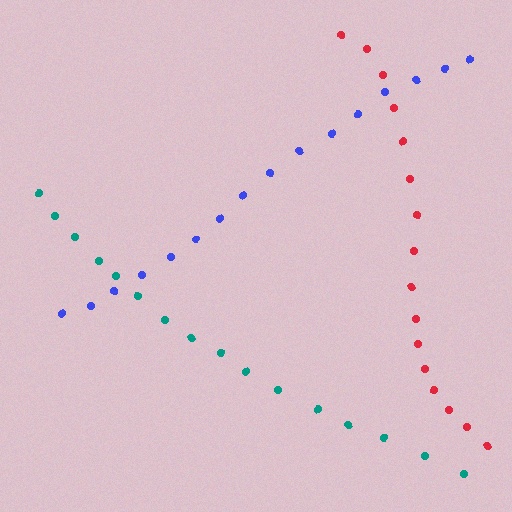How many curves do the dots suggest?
There are 3 distinct paths.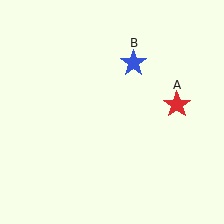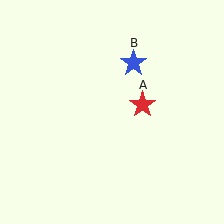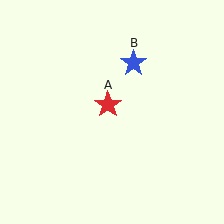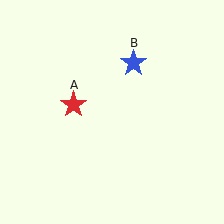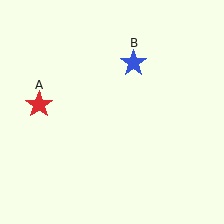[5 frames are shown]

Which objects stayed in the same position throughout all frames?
Blue star (object B) remained stationary.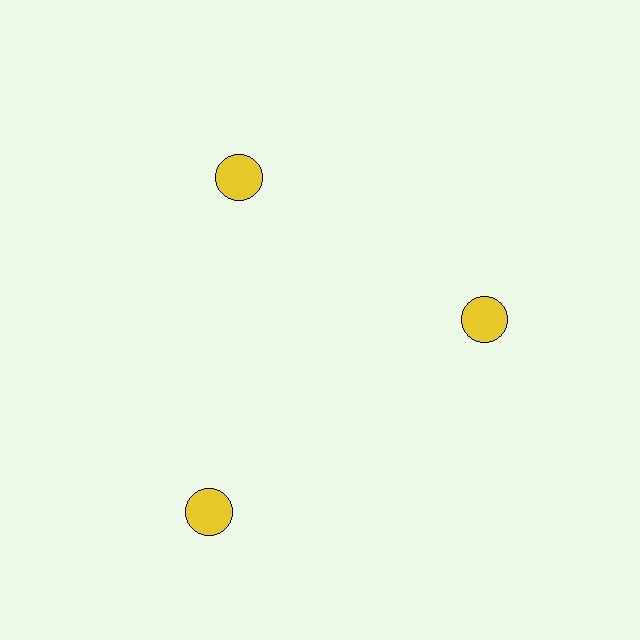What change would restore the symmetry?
The symmetry would be restored by moving it inward, back onto the ring so that all 3 circles sit at equal angles and equal distance from the center.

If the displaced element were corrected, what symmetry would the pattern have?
It would have 3-fold rotational symmetry — the pattern would map onto itself every 120 degrees.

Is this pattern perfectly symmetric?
No. The 3 yellow circles are arranged in a ring, but one element near the 7 o'clock position is pushed outward from the center, breaking the 3-fold rotational symmetry.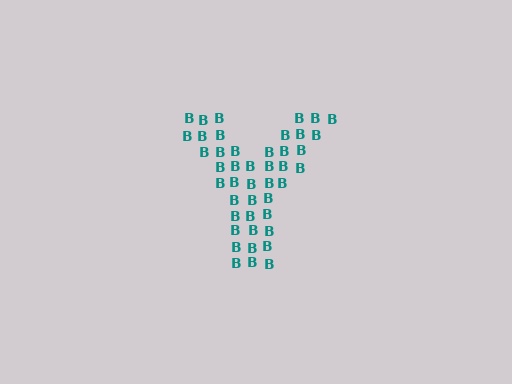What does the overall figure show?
The overall figure shows the letter Y.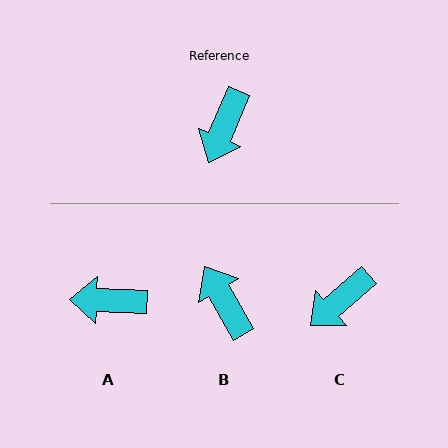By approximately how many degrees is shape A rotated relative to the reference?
Approximately 69 degrees clockwise.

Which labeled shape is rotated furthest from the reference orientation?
B, about 127 degrees away.